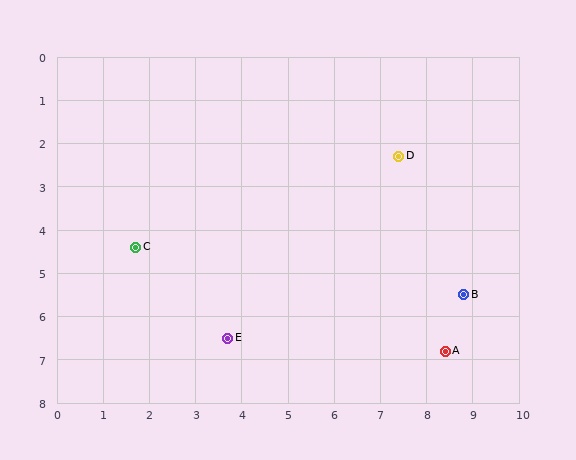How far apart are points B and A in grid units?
Points B and A are about 1.4 grid units apart.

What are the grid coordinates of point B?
Point B is at approximately (8.8, 5.5).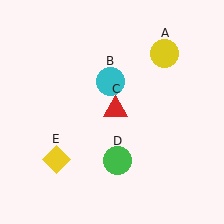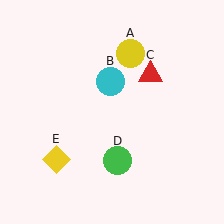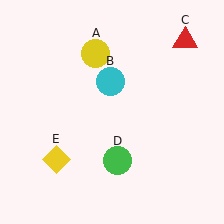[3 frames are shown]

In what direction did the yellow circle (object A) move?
The yellow circle (object A) moved left.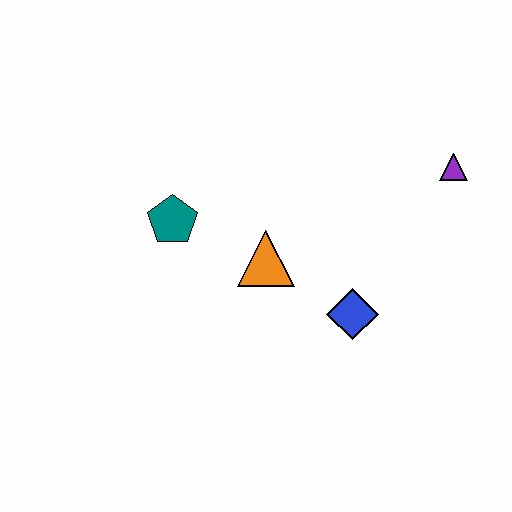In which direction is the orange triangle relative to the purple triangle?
The orange triangle is to the left of the purple triangle.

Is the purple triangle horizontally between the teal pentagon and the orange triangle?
No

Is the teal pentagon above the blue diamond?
Yes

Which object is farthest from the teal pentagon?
The purple triangle is farthest from the teal pentagon.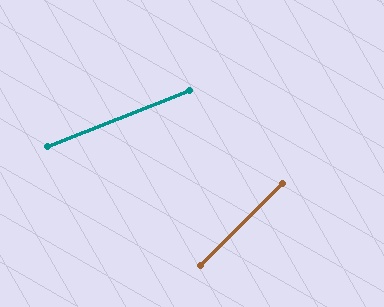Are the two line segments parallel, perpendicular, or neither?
Neither parallel nor perpendicular — they differ by about 24°.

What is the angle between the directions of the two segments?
Approximately 24 degrees.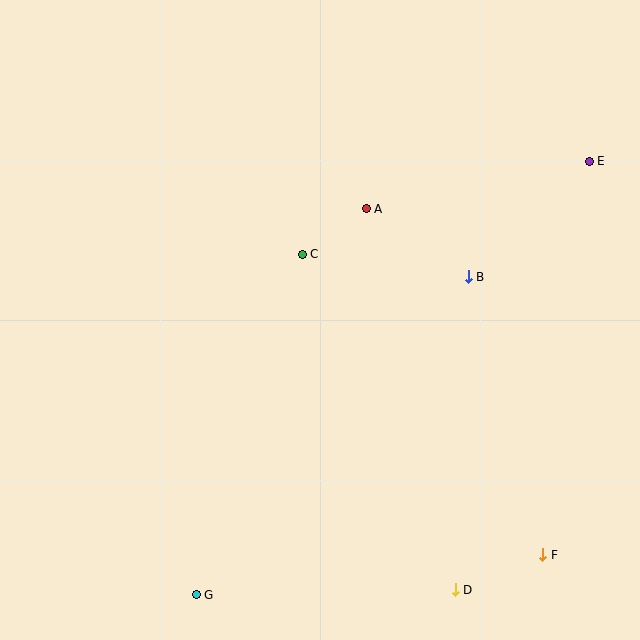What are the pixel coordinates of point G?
Point G is at (196, 595).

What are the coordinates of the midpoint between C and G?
The midpoint between C and G is at (249, 425).